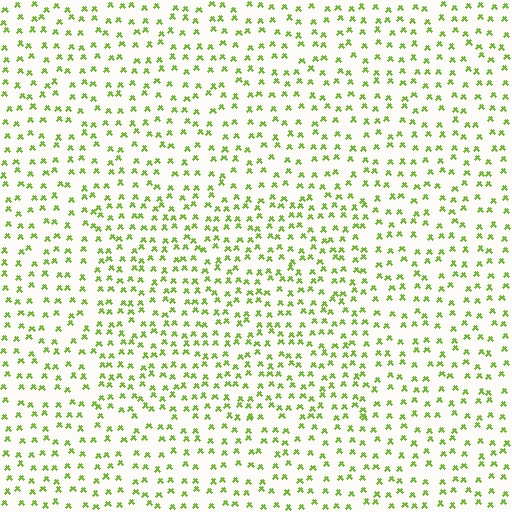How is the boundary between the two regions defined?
The boundary is defined by a change in element density (approximately 1.5x ratio). All elements are the same color, size, and shape.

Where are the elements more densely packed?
The elements are more densely packed inside the rectangle boundary.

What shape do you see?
I see a rectangle.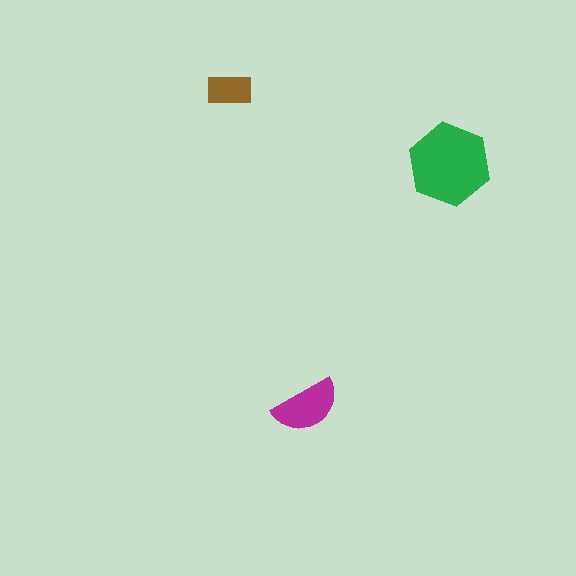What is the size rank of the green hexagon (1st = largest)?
1st.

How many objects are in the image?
There are 3 objects in the image.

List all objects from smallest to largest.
The brown rectangle, the magenta semicircle, the green hexagon.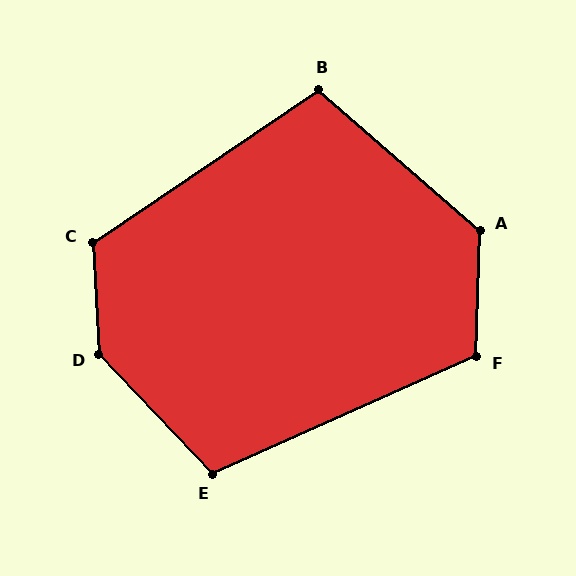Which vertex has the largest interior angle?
D, at approximately 139 degrees.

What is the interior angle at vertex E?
Approximately 110 degrees (obtuse).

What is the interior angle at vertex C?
Approximately 121 degrees (obtuse).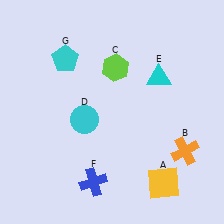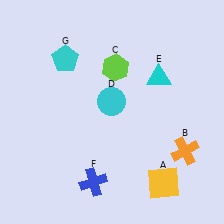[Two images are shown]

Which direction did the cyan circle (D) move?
The cyan circle (D) moved right.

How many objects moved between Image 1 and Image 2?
1 object moved between the two images.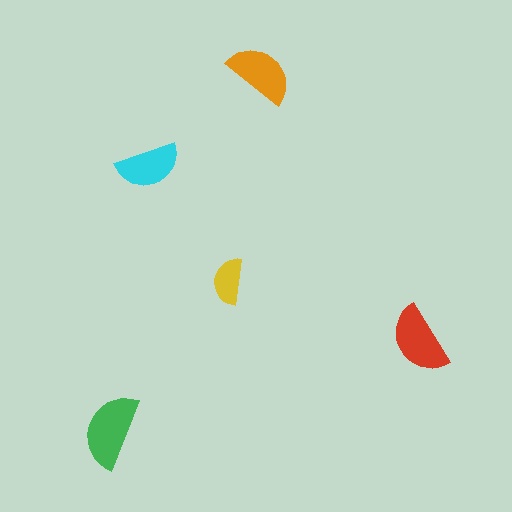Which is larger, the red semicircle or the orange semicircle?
The red one.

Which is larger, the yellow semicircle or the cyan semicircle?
The cyan one.